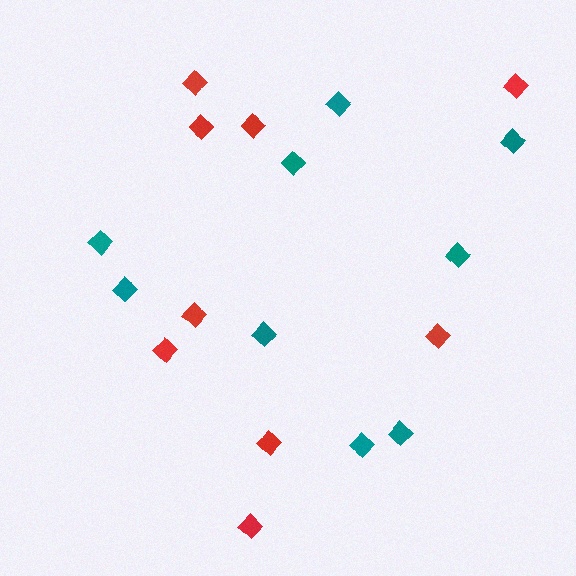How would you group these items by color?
There are 2 groups: one group of teal diamonds (9) and one group of red diamonds (9).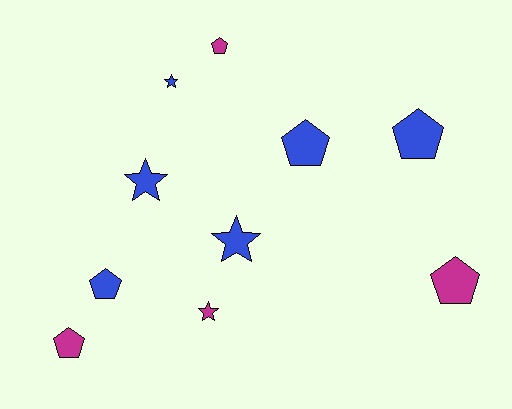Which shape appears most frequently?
Pentagon, with 6 objects.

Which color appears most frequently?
Blue, with 6 objects.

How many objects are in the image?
There are 10 objects.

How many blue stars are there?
There are 3 blue stars.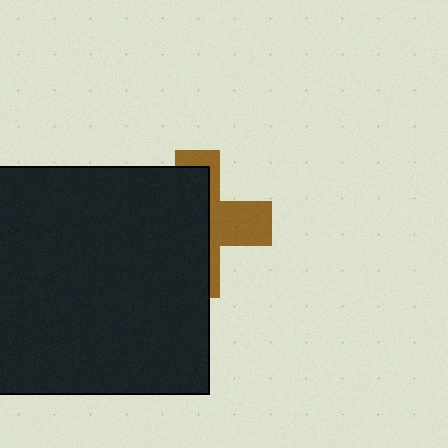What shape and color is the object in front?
The object in front is a black rectangle.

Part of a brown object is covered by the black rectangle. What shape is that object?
It is a cross.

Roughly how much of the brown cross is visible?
A small part of it is visible (roughly 39%).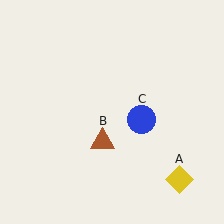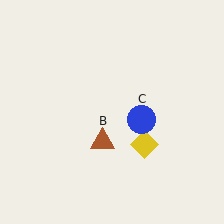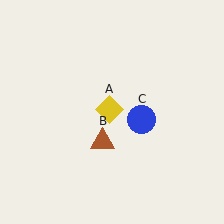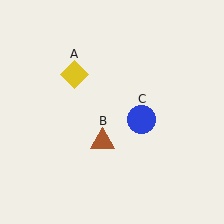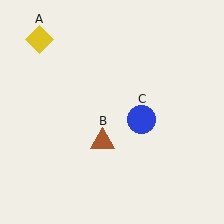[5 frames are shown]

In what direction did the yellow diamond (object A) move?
The yellow diamond (object A) moved up and to the left.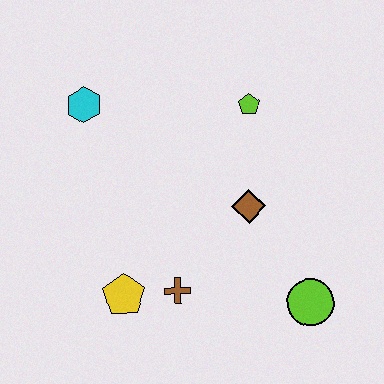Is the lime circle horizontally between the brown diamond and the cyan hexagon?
No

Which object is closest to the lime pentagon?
The brown diamond is closest to the lime pentagon.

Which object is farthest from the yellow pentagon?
The lime pentagon is farthest from the yellow pentagon.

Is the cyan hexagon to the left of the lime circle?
Yes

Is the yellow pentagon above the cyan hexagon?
No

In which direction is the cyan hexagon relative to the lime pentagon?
The cyan hexagon is to the left of the lime pentagon.